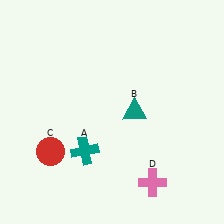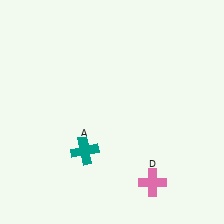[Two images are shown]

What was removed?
The teal triangle (B), the red circle (C) were removed in Image 2.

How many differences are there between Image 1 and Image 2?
There are 2 differences between the two images.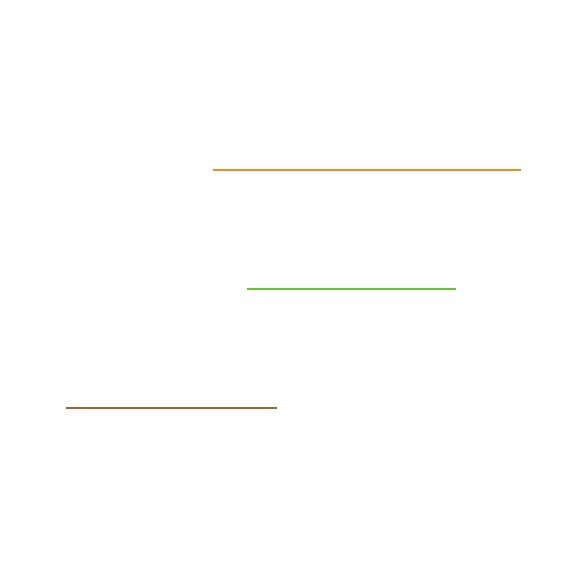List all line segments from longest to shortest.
From longest to shortest: orange, brown, lime.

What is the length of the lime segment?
The lime segment is approximately 209 pixels long.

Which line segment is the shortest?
The lime line is the shortest at approximately 209 pixels.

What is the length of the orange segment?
The orange segment is approximately 307 pixels long.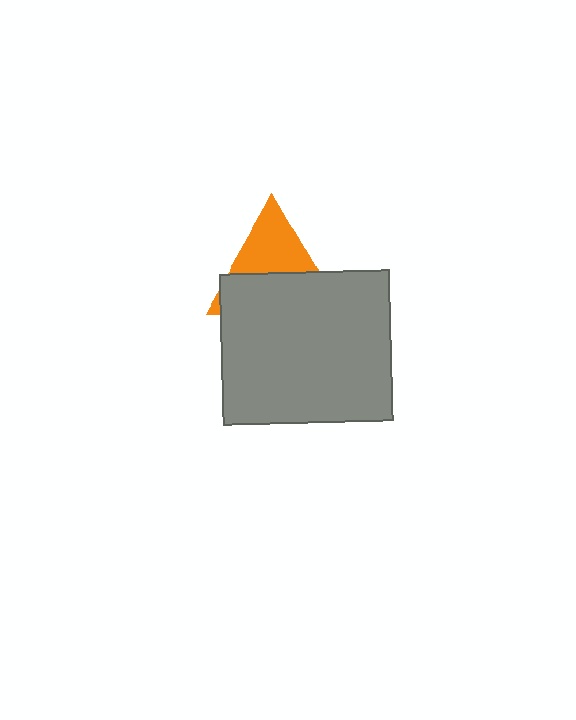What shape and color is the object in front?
The object in front is a gray rectangle.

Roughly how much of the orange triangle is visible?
A small part of it is visible (roughly 45%).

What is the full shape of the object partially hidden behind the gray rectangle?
The partially hidden object is an orange triangle.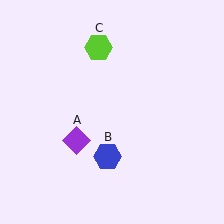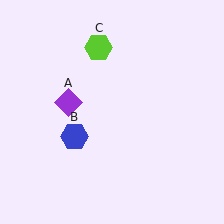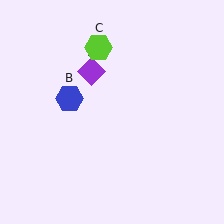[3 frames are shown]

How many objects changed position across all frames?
2 objects changed position: purple diamond (object A), blue hexagon (object B).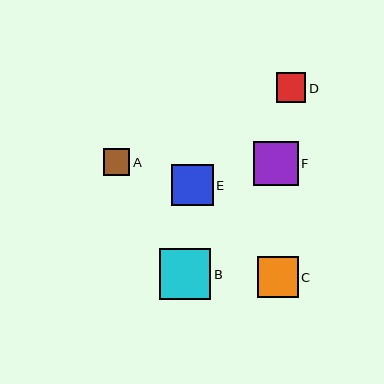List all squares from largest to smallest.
From largest to smallest: B, F, E, C, D, A.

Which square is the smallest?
Square A is the smallest with a size of approximately 26 pixels.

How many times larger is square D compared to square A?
Square D is approximately 1.1 times the size of square A.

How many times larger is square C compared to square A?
Square C is approximately 1.6 times the size of square A.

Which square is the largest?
Square B is the largest with a size of approximately 51 pixels.